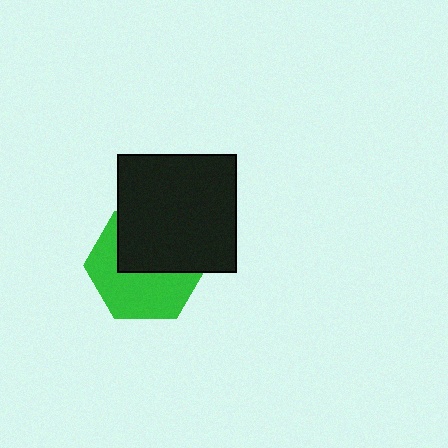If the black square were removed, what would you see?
You would see the complete green hexagon.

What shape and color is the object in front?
The object in front is a black square.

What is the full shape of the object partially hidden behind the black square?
The partially hidden object is a green hexagon.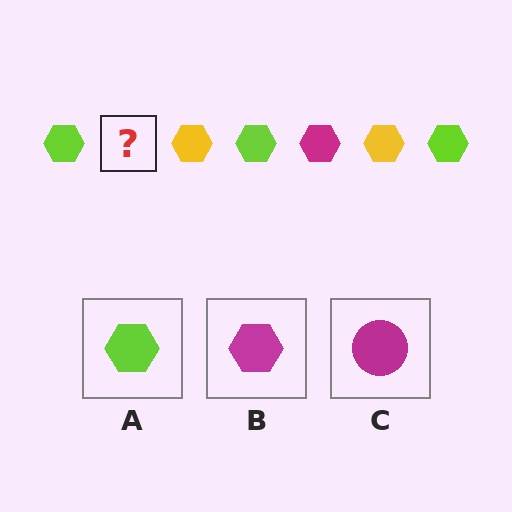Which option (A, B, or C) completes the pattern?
B.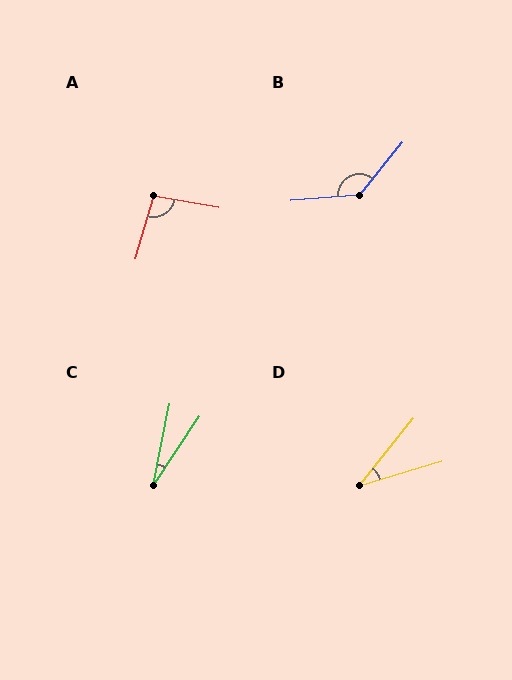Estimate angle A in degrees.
Approximately 96 degrees.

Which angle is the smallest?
C, at approximately 22 degrees.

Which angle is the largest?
B, at approximately 133 degrees.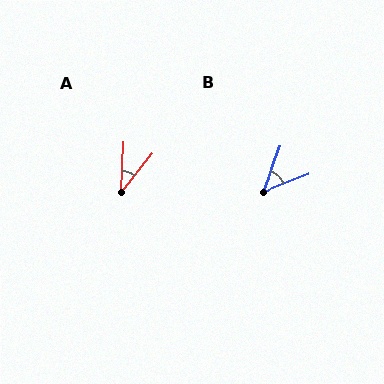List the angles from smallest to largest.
A (35°), B (48°).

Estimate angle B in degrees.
Approximately 48 degrees.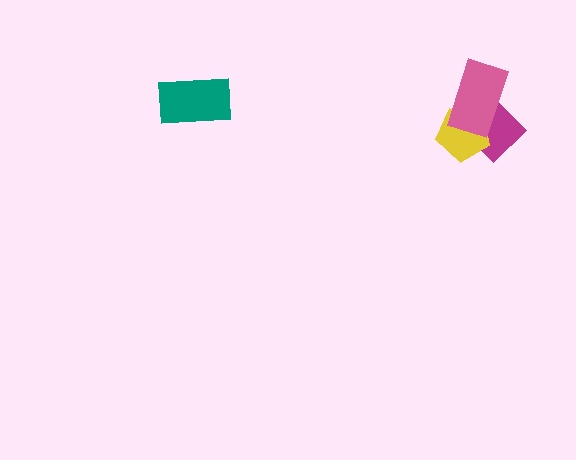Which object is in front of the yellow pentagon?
The pink rectangle is in front of the yellow pentagon.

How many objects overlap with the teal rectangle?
0 objects overlap with the teal rectangle.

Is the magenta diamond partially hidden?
Yes, it is partially covered by another shape.